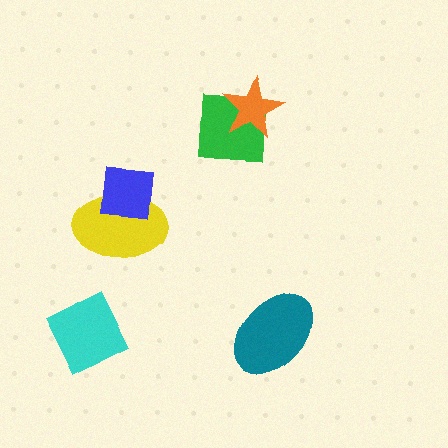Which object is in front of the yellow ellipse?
The blue square is in front of the yellow ellipse.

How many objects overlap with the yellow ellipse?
1 object overlaps with the yellow ellipse.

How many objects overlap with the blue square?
1 object overlaps with the blue square.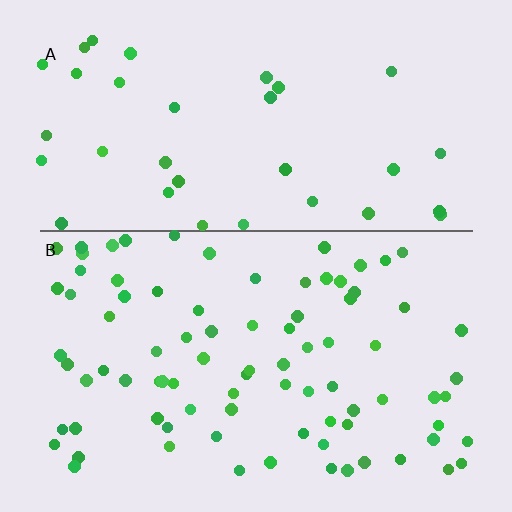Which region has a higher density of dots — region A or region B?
B (the bottom).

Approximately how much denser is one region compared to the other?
Approximately 2.4× — region B over region A.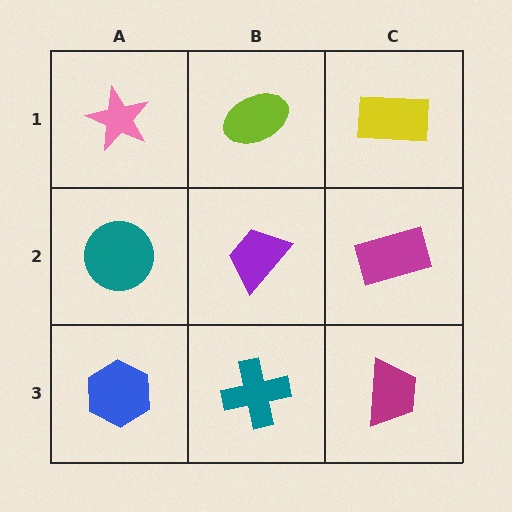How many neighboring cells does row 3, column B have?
3.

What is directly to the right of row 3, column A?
A teal cross.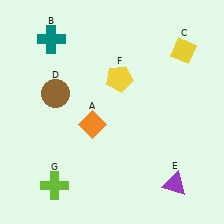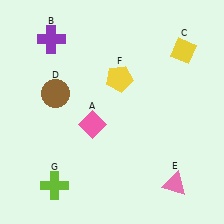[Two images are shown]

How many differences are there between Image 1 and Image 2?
There are 3 differences between the two images.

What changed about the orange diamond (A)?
In Image 1, A is orange. In Image 2, it changed to pink.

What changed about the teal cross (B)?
In Image 1, B is teal. In Image 2, it changed to purple.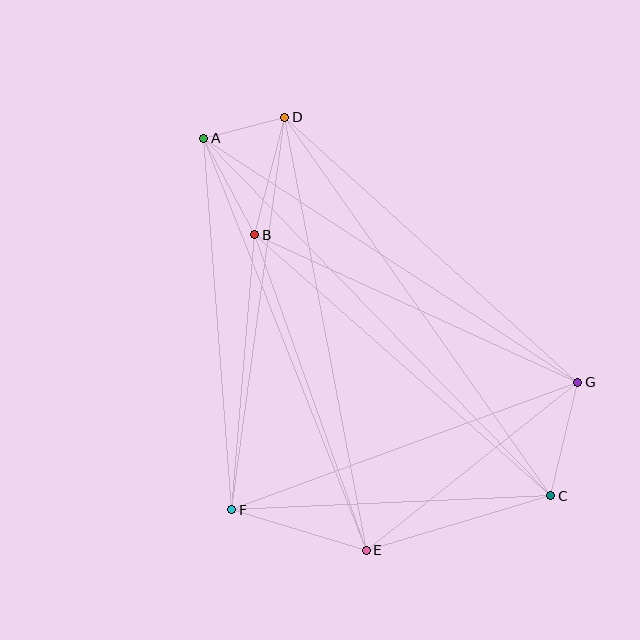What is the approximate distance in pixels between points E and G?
The distance between E and G is approximately 270 pixels.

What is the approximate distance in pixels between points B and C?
The distance between B and C is approximately 394 pixels.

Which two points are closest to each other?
Points A and D are closest to each other.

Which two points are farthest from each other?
Points A and C are farthest from each other.